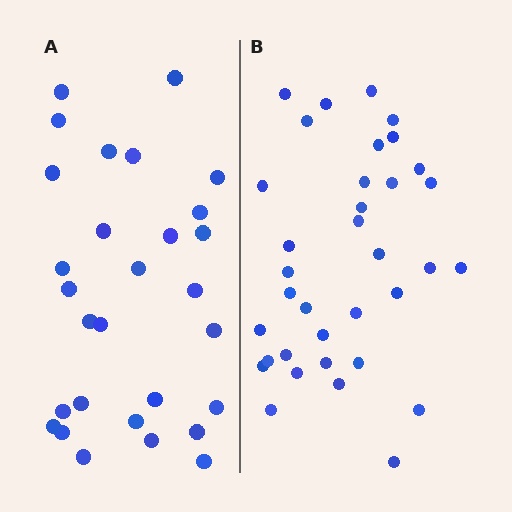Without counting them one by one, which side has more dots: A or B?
Region B (the right region) has more dots.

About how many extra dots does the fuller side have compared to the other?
Region B has about 6 more dots than region A.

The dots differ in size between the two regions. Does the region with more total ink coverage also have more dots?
No. Region A has more total ink coverage because its dots are larger, but region B actually contains more individual dots. Total area can be misleading — the number of items is what matters here.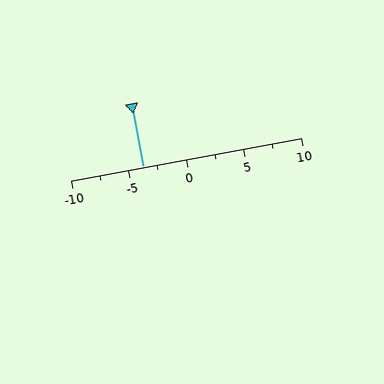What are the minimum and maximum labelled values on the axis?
The axis runs from -10 to 10.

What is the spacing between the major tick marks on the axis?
The major ticks are spaced 5 apart.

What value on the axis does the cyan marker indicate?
The marker indicates approximately -3.8.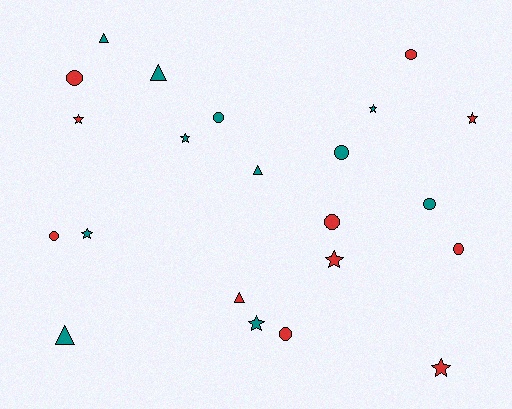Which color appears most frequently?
Red, with 11 objects.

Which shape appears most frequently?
Circle, with 9 objects.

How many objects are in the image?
There are 22 objects.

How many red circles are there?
There are 6 red circles.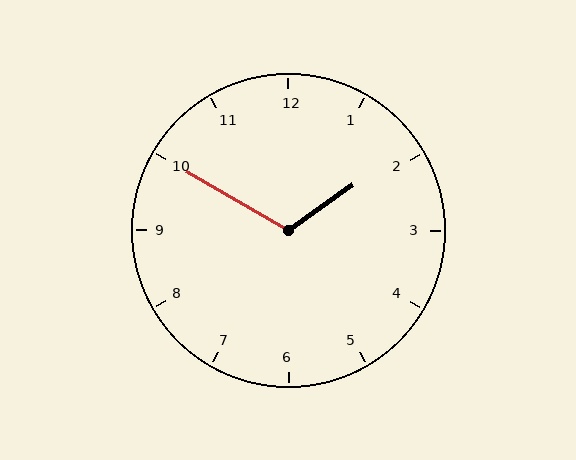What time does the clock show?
1:50.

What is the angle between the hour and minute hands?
Approximately 115 degrees.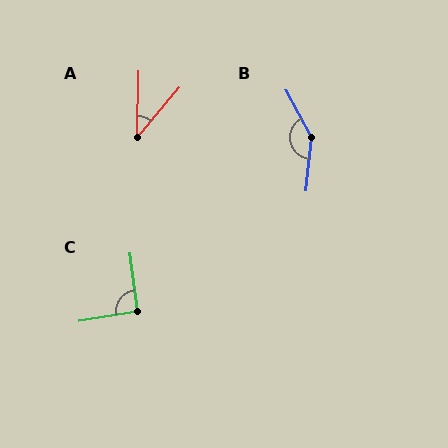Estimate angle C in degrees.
Approximately 92 degrees.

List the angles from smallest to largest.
A (39°), C (92°), B (147°).